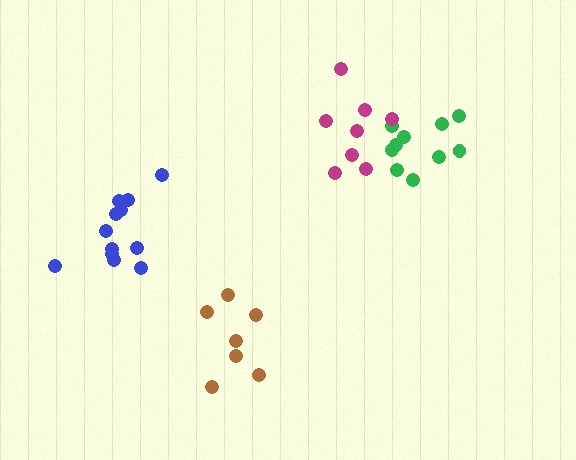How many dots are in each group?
Group 1: 7 dots, Group 2: 10 dots, Group 3: 8 dots, Group 4: 12 dots (37 total).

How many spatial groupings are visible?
There are 4 spatial groupings.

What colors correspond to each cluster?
The clusters are colored: brown, green, magenta, blue.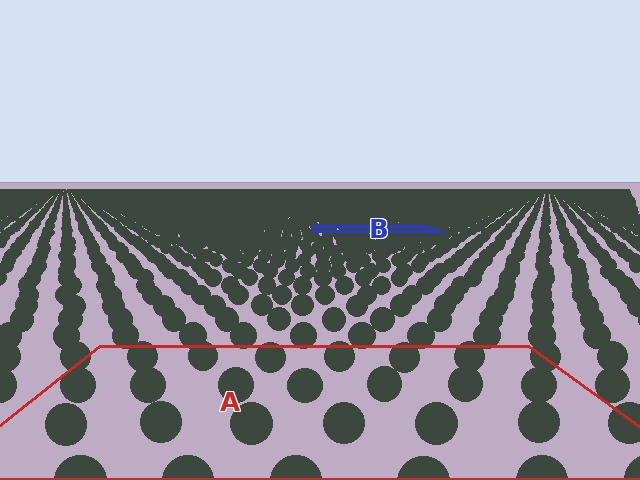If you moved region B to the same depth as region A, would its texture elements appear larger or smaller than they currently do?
They would appear larger. At a closer depth, the same texture elements are projected at a bigger on-screen size.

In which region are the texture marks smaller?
The texture marks are smaller in region B, because it is farther away.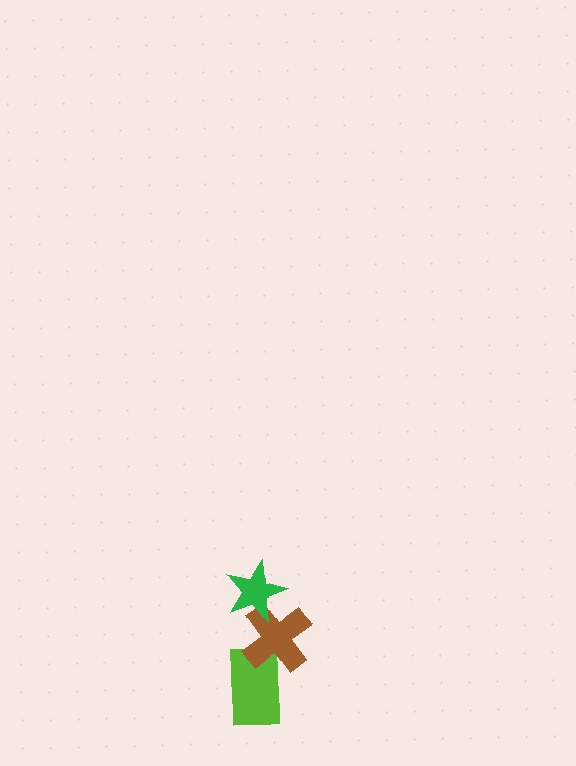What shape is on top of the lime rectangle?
The brown cross is on top of the lime rectangle.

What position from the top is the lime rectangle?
The lime rectangle is 3rd from the top.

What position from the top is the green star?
The green star is 1st from the top.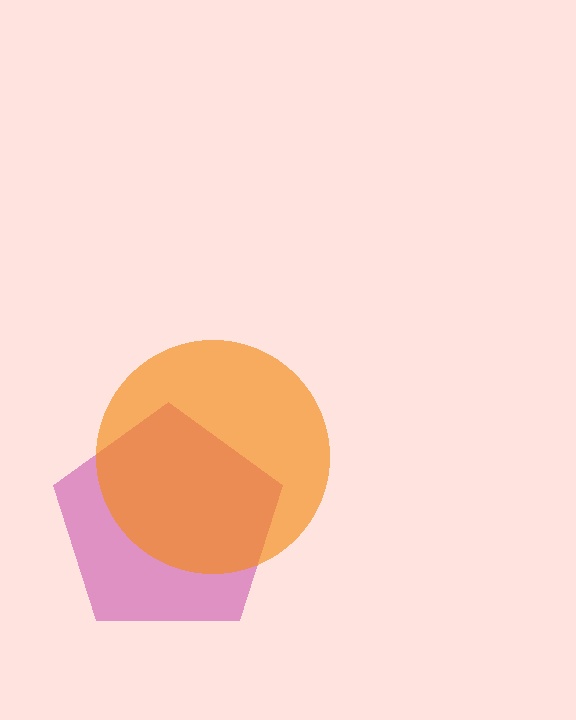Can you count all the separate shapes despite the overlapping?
Yes, there are 2 separate shapes.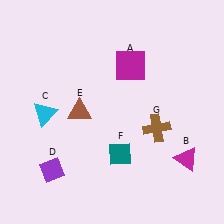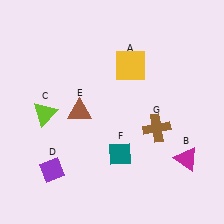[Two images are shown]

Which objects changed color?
A changed from magenta to yellow. C changed from cyan to lime.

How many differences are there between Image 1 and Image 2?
There are 2 differences between the two images.